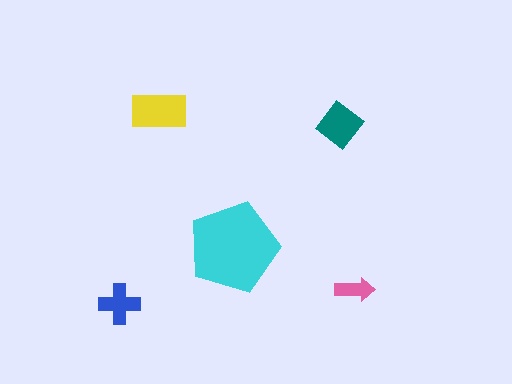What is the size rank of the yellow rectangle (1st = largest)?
2nd.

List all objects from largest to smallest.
The cyan pentagon, the yellow rectangle, the teal diamond, the blue cross, the pink arrow.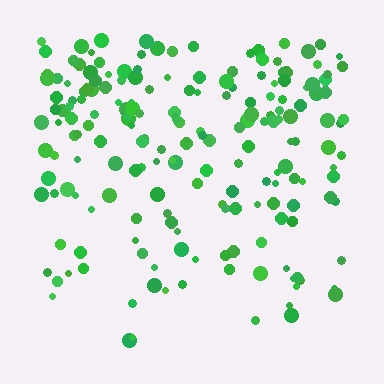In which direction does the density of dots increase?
From bottom to top, with the top side densest.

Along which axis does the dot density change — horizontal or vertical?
Vertical.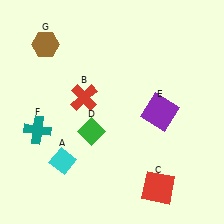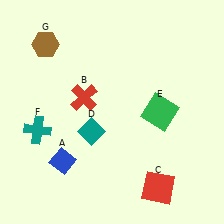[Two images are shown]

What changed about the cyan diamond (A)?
In Image 1, A is cyan. In Image 2, it changed to blue.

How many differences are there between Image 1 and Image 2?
There are 3 differences between the two images.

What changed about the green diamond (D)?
In Image 1, D is green. In Image 2, it changed to teal.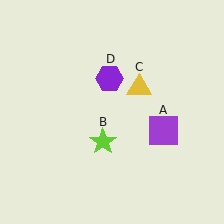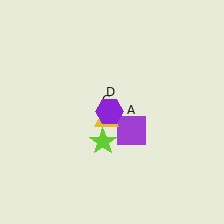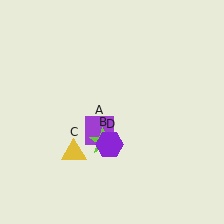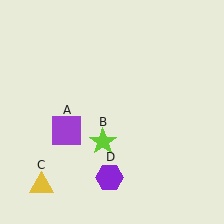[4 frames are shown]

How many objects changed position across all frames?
3 objects changed position: purple square (object A), yellow triangle (object C), purple hexagon (object D).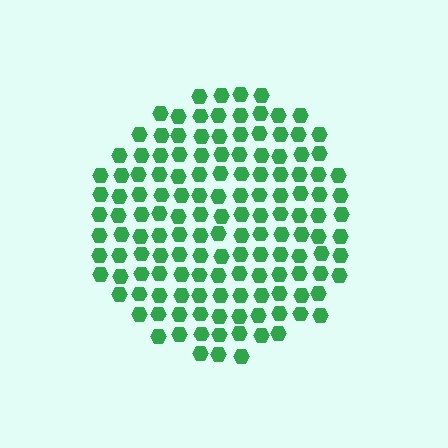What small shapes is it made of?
It is made of small hexagons.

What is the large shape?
The large shape is a circle.